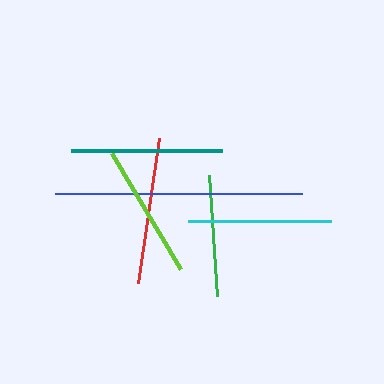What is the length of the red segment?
The red segment is approximately 147 pixels long.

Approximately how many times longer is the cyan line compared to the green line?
The cyan line is approximately 1.2 times the length of the green line.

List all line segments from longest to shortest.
From longest to shortest: blue, teal, red, cyan, lime, green.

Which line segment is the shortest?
The green line is the shortest at approximately 121 pixels.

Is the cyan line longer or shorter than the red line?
The red line is longer than the cyan line.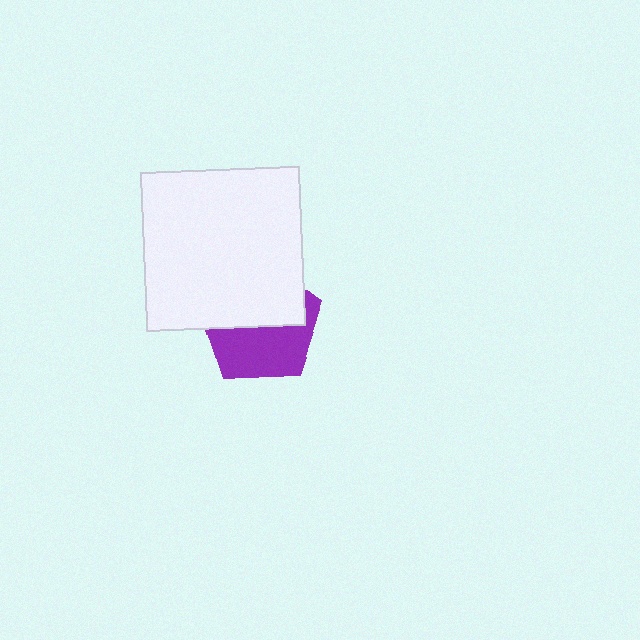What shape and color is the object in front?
The object in front is a white square.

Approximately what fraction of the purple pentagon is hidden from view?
Roughly 51% of the purple pentagon is hidden behind the white square.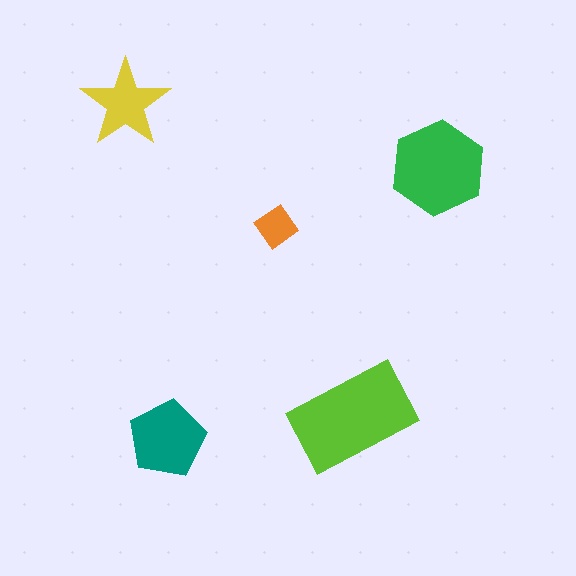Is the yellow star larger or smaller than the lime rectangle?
Smaller.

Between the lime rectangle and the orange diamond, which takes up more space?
The lime rectangle.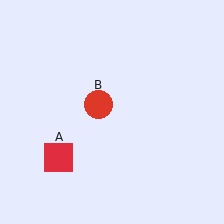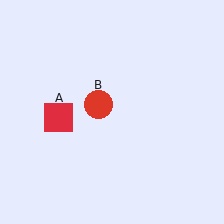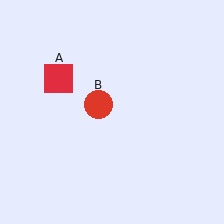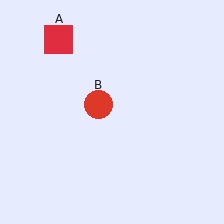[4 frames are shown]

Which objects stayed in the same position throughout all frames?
Red circle (object B) remained stationary.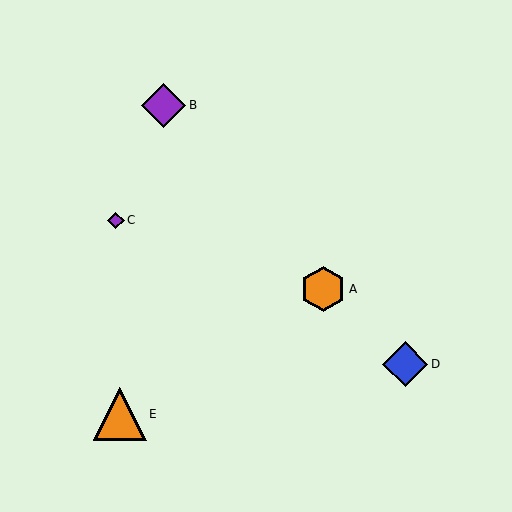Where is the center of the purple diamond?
The center of the purple diamond is at (116, 220).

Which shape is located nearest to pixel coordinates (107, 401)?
The orange triangle (labeled E) at (120, 414) is nearest to that location.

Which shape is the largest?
The orange triangle (labeled E) is the largest.